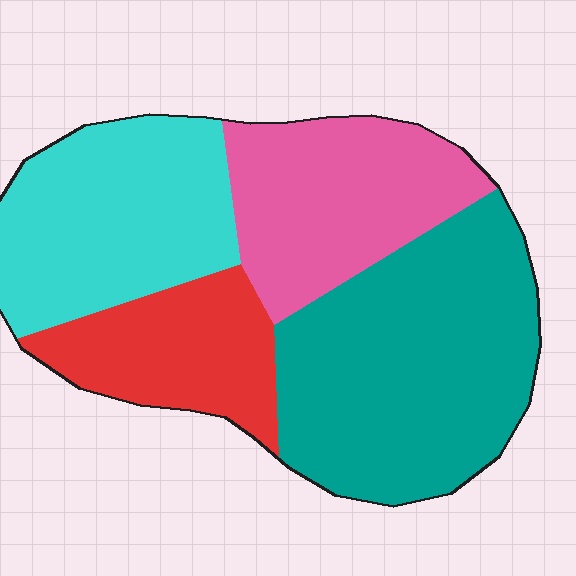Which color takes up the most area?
Teal, at roughly 35%.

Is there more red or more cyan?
Cyan.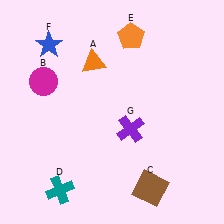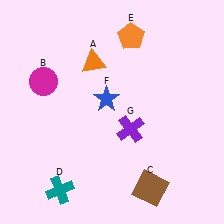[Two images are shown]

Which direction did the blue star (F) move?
The blue star (F) moved right.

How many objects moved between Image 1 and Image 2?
1 object moved between the two images.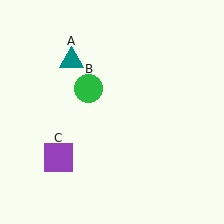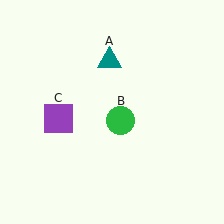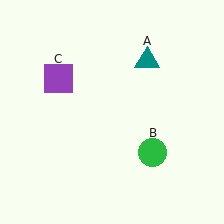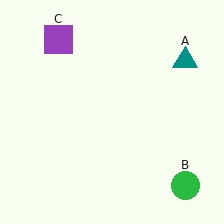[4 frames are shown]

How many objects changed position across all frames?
3 objects changed position: teal triangle (object A), green circle (object B), purple square (object C).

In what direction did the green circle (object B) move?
The green circle (object B) moved down and to the right.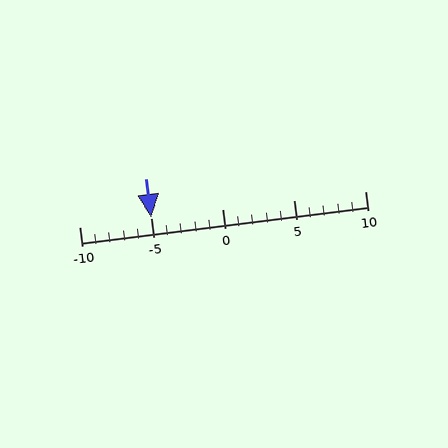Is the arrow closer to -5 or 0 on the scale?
The arrow is closer to -5.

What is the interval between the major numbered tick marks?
The major tick marks are spaced 5 units apart.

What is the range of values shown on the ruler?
The ruler shows values from -10 to 10.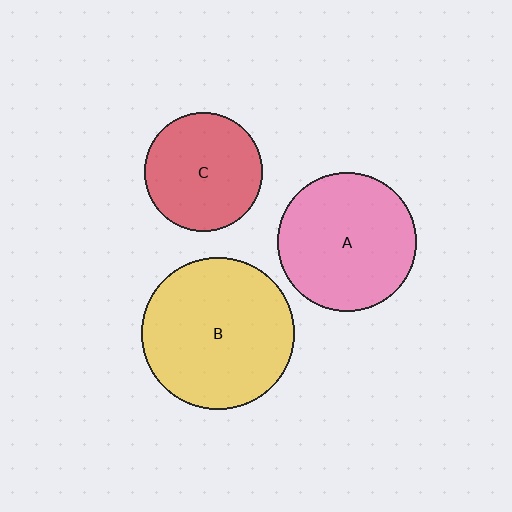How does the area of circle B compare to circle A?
Approximately 1.2 times.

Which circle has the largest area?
Circle B (yellow).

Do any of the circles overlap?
No, none of the circles overlap.